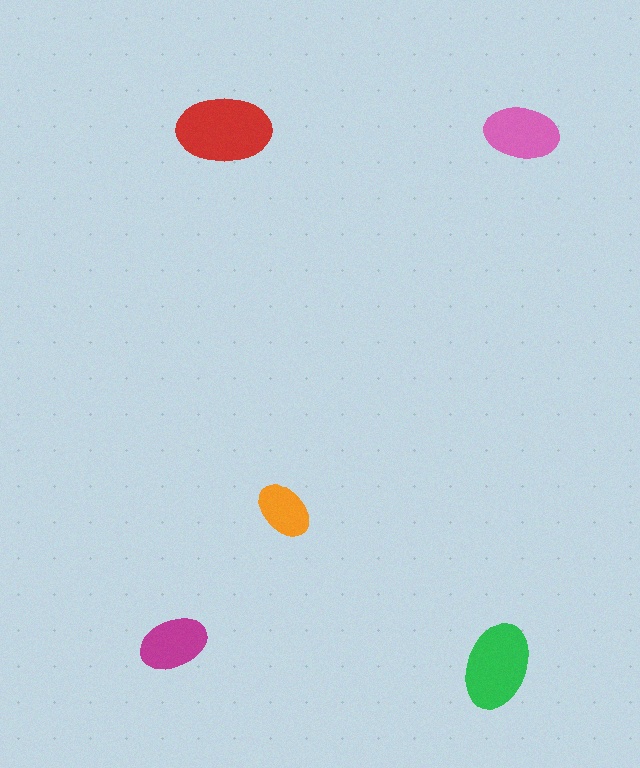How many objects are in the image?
There are 5 objects in the image.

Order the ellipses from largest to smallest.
the red one, the green one, the pink one, the magenta one, the orange one.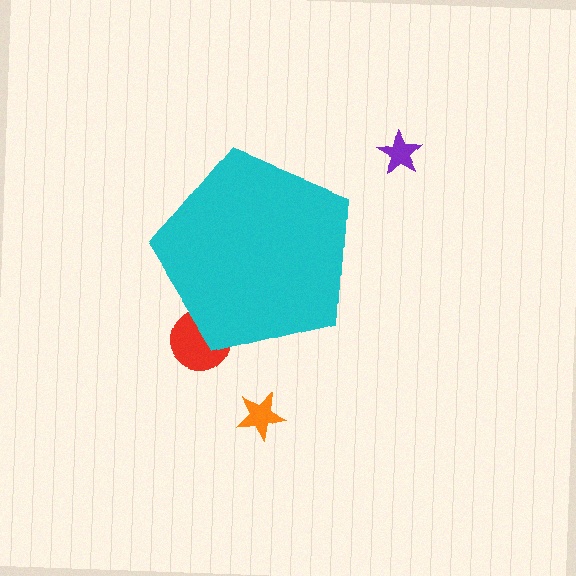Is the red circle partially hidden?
Yes, the red circle is partially hidden behind the cyan pentagon.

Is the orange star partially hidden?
No, the orange star is fully visible.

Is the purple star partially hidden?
No, the purple star is fully visible.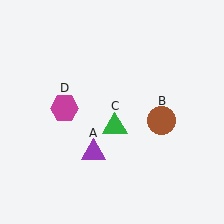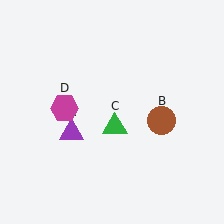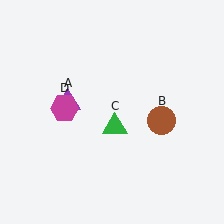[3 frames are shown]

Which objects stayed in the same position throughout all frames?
Brown circle (object B) and green triangle (object C) and magenta hexagon (object D) remained stationary.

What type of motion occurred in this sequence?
The purple triangle (object A) rotated clockwise around the center of the scene.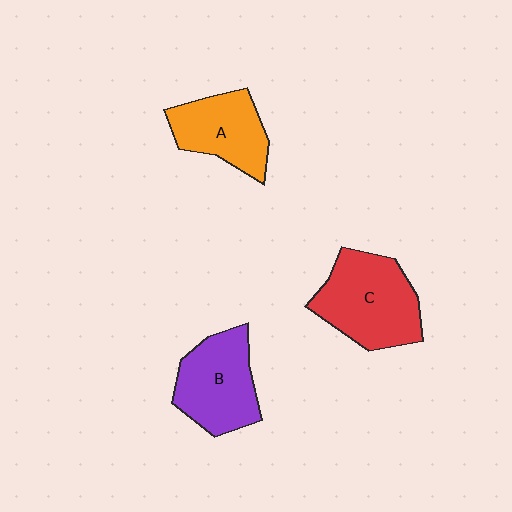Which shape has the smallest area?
Shape A (orange).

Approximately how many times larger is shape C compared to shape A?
Approximately 1.3 times.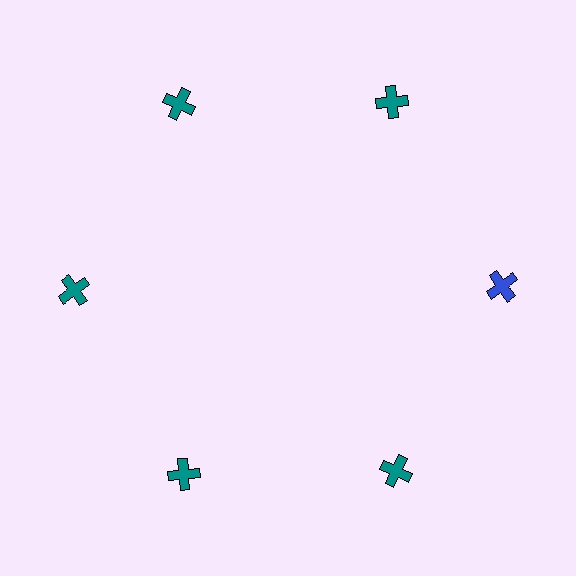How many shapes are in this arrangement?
There are 6 shapes arranged in a ring pattern.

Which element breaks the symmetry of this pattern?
The blue cross at roughly the 3 o'clock position breaks the symmetry. All other shapes are teal crosses.